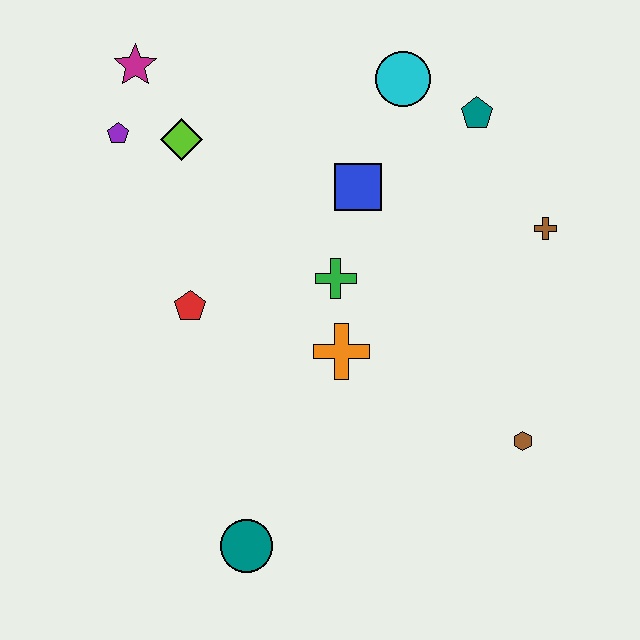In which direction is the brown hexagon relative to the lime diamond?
The brown hexagon is to the right of the lime diamond.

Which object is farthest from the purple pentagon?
The brown hexagon is farthest from the purple pentagon.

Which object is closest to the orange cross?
The green cross is closest to the orange cross.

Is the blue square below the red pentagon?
No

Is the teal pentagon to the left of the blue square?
No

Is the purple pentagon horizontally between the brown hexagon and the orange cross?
No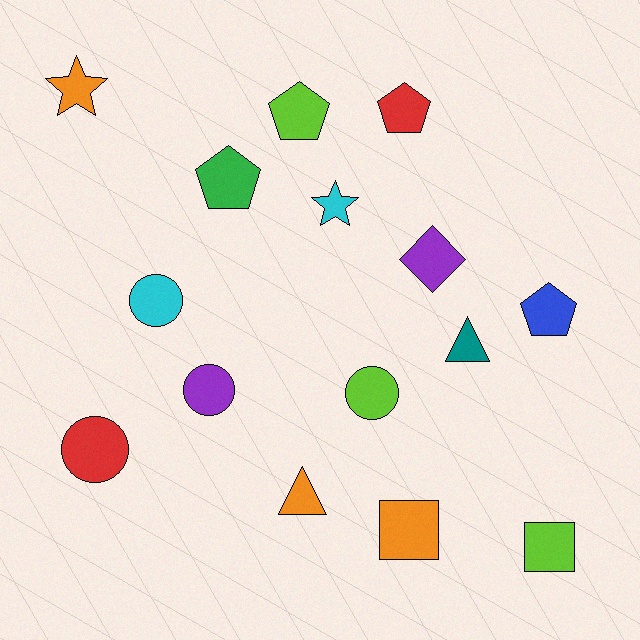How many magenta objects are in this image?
There are no magenta objects.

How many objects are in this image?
There are 15 objects.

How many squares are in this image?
There are 2 squares.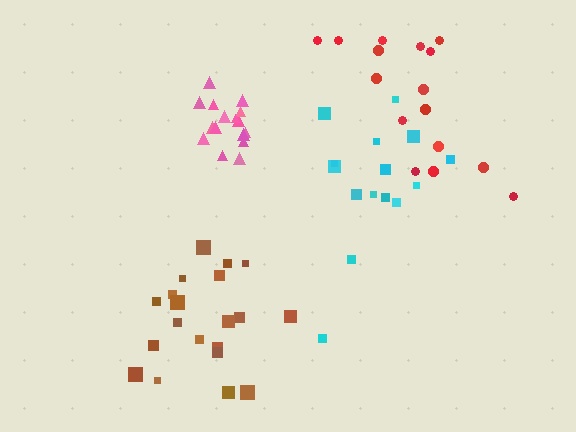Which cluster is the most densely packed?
Pink.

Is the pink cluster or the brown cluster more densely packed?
Pink.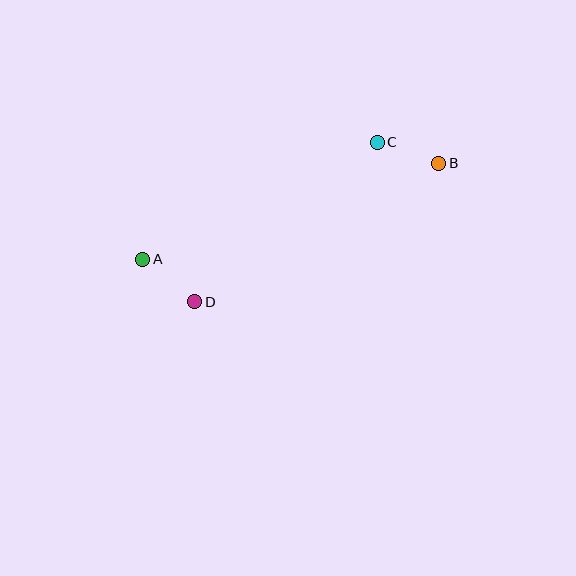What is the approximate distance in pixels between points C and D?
The distance between C and D is approximately 242 pixels.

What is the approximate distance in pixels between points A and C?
The distance between A and C is approximately 262 pixels.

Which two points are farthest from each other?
Points A and B are farthest from each other.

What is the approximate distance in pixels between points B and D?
The distance between B and D is approximately 280 pixels.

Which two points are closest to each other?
Points B and C are closest to each other.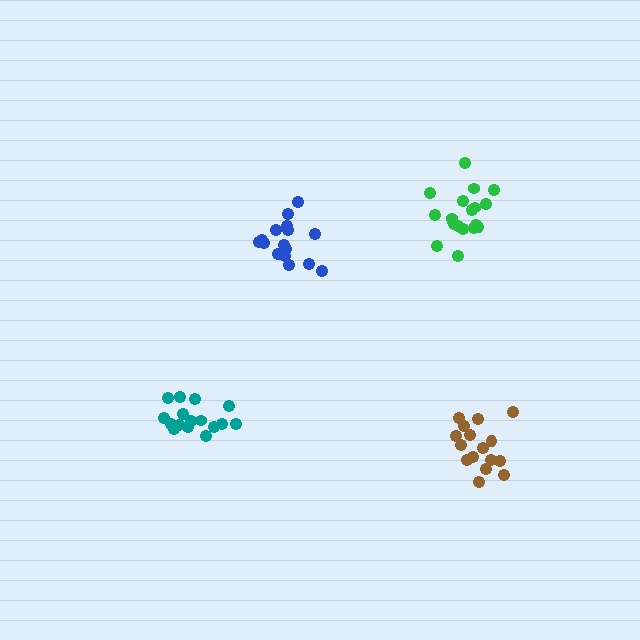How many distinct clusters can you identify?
There are 4 distinct clusters.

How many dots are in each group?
Group 1: 19 dots, Group 2: 16 dots, Group 3: 16 dots, Group 4: 16 dots (67 total).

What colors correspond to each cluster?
The clusters are colored: green, blue, teal, brown.